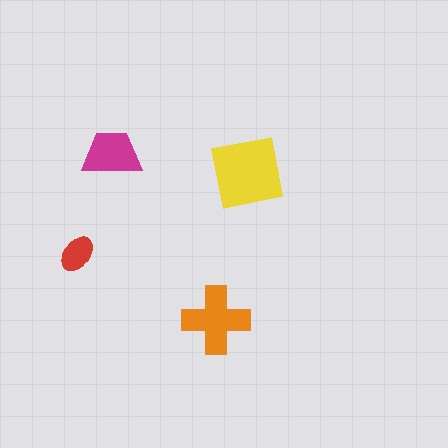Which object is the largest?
The yellow square.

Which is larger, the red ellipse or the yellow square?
The yellow square.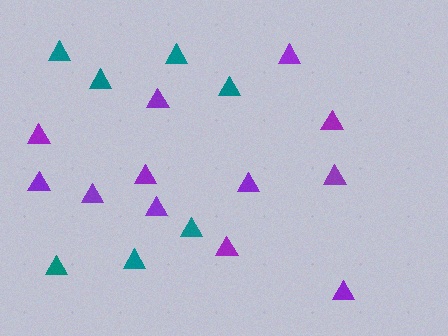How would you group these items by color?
There are 2 groups: one group of teal triangles (7) and one group of purple triangles (12).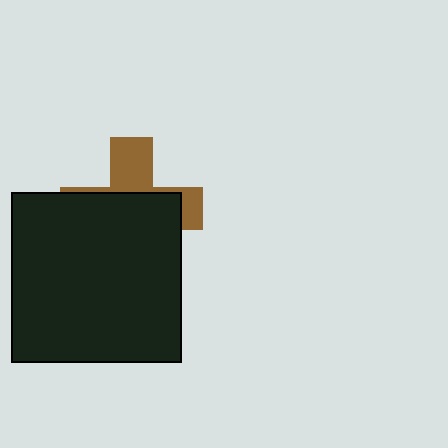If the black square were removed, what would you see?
You would see the complete brown cross.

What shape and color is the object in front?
The object in front is a black square.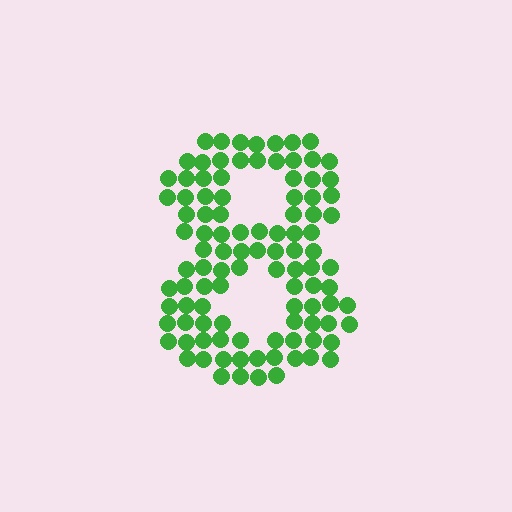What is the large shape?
The large shape is the digit 8.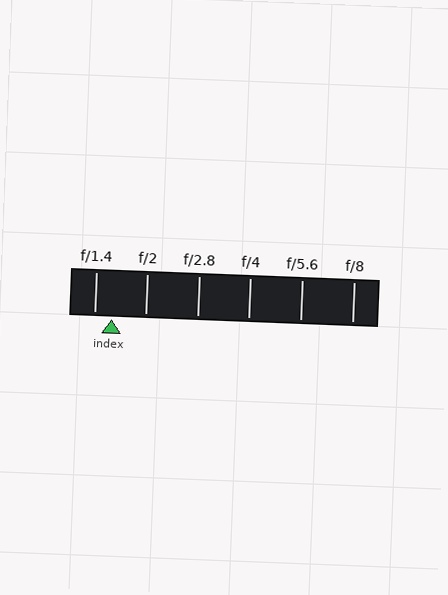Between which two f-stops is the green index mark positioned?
The index mark is between f/1.4 and f/2.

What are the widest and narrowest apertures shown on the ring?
The widest aperture shown is f/1.4 and the narrowest is f/8.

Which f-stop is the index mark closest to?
The index mark is closest to f/1.4.